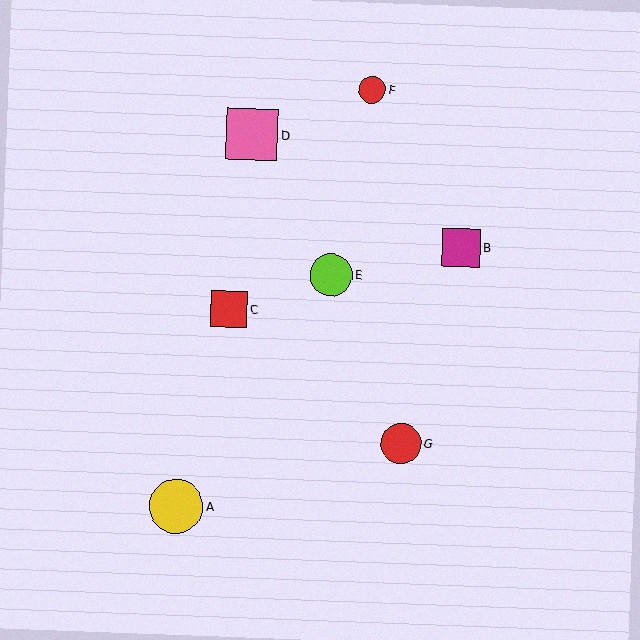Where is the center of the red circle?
The center of the red circle is at (372, 90).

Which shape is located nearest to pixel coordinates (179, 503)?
The yellow circle (labeled A) at (176, 506) is nearest to that location.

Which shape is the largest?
The yellow circle (labeled A) is the largest.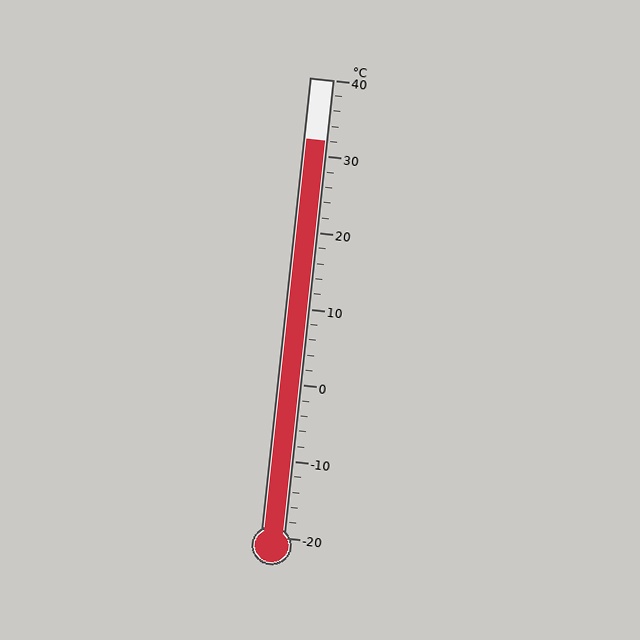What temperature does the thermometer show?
The thermometer shows approximately 32°C.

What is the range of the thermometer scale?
The thermometer scale ranges from -20°C to 40°C.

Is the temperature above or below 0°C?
The temperature is above 0°C.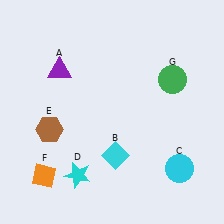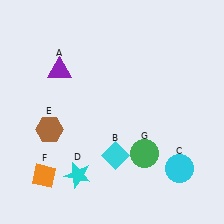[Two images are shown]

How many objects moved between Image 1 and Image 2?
1 object moved between the two images.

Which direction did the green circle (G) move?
The green circle (G) moved down.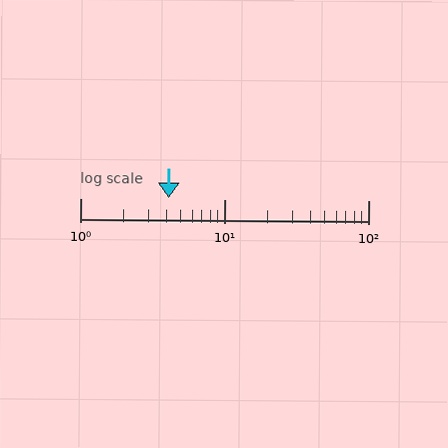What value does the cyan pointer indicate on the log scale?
The pointer indicates approximately 4.1.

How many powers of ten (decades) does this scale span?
The scale spans 2 decades, from 1 to 100.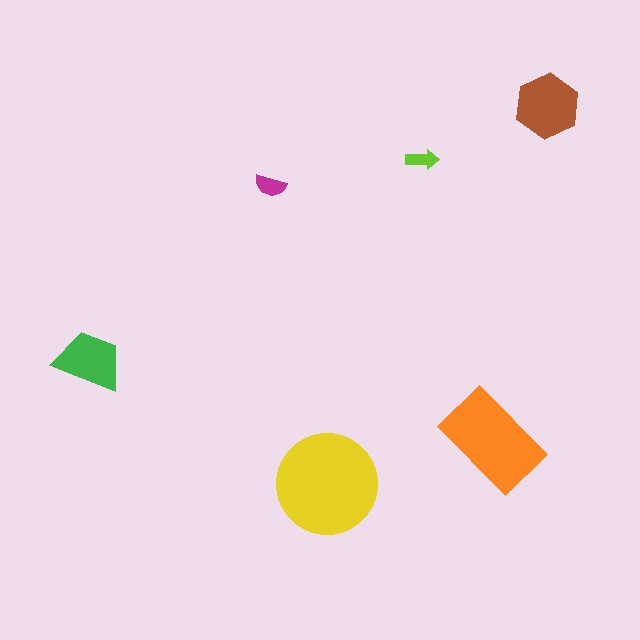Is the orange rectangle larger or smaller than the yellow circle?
Smaller.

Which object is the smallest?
The lime arrow.